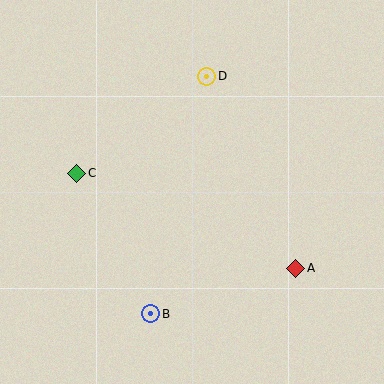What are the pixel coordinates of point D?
Point D is at (207, 76).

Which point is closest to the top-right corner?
Point D is closest to the top-right corner.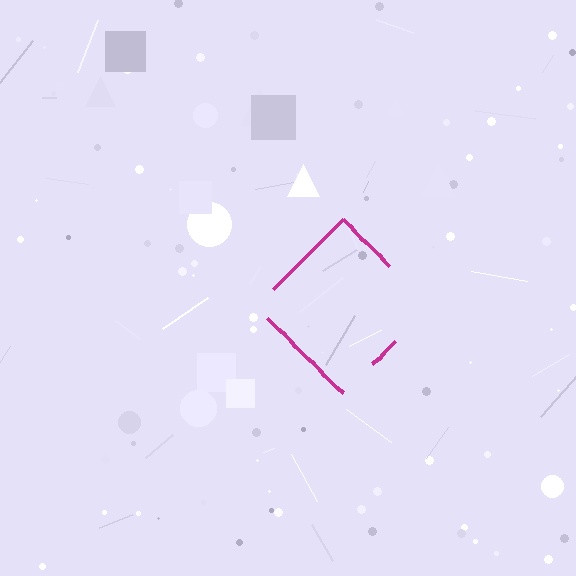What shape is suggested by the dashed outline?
The dashed outline suggests a diamond.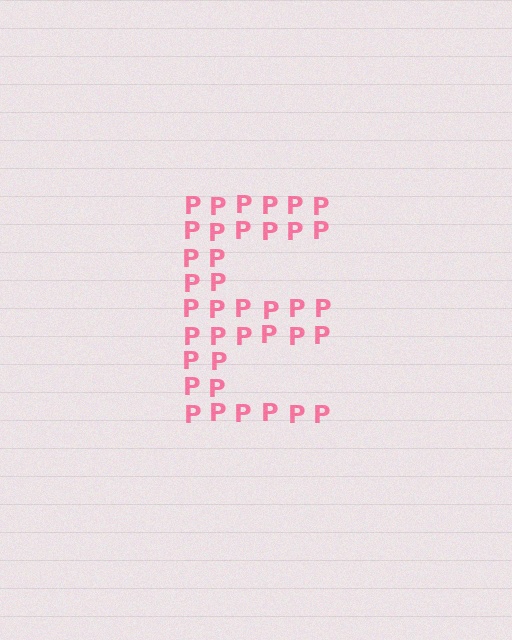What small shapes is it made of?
It is made of small letter P's.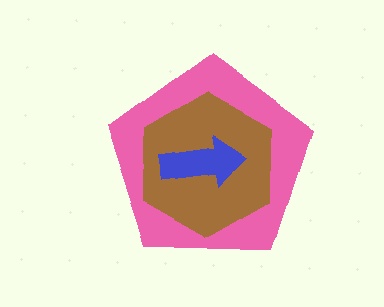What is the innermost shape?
The blue arrow.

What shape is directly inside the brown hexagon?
The blue arrow.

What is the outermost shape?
The pink pentagon.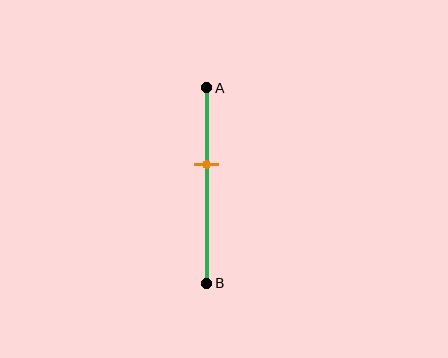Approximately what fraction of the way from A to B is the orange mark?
The orange mark is approximately 40% of the way from A to B.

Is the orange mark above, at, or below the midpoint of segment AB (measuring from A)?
The orange mark is above the midpoint of segment AB.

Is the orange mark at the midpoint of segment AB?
No, the mark is at about 40% from A, not at the 50% midpoint.